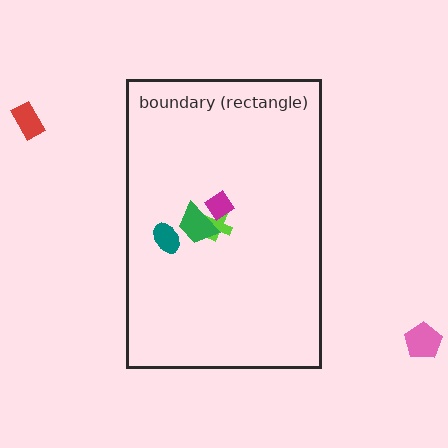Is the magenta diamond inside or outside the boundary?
Inside.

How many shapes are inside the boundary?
4 inside, 2 outside.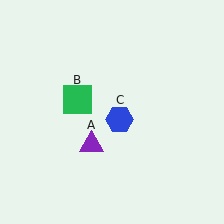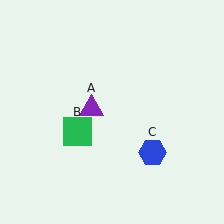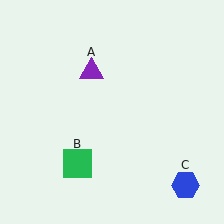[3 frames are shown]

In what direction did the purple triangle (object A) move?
The purple triangle (object A) moved up.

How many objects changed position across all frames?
3 objects changed position: purple triangle (object A), green square (object B), blue hexagon (object C).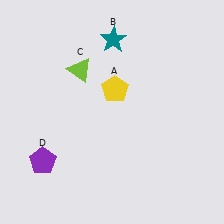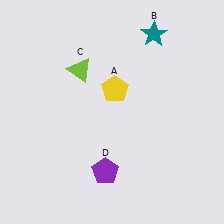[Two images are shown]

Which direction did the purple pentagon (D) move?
The purple pentagon (D) moved right.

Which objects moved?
The objects that moved are: the teal star (B), the purple pentagon (D).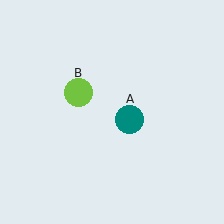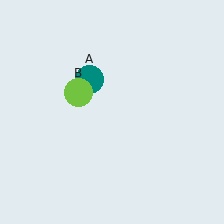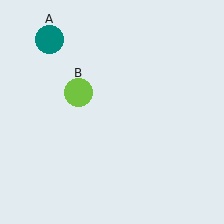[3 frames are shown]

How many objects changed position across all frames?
1 object changed position: teal circle (object A).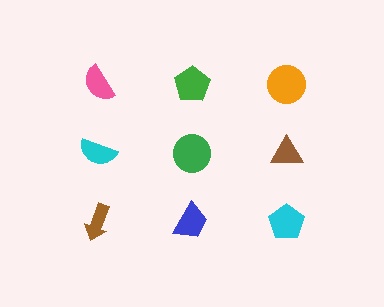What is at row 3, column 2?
A blue trapezoid.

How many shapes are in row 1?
3 shapes.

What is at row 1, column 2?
A green pentagon.